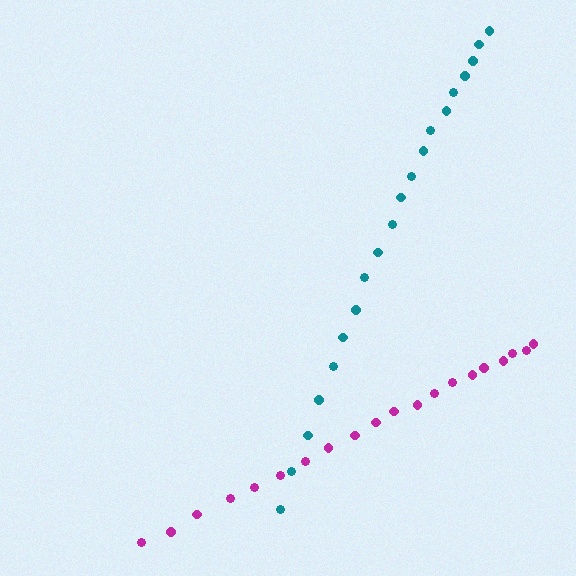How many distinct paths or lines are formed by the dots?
There are 2 distinct paths.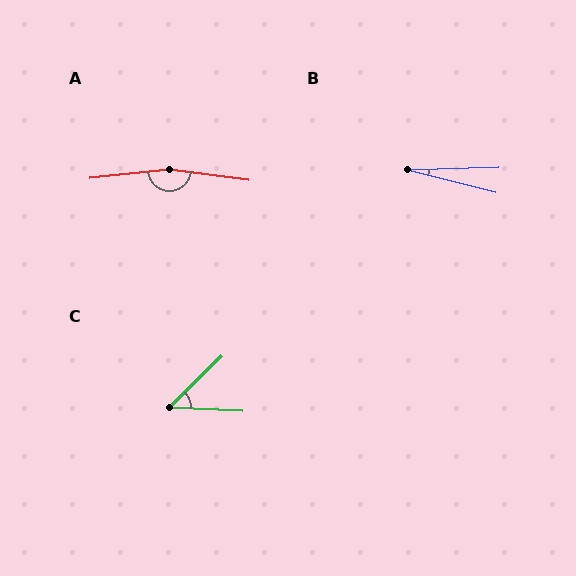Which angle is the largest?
A, at approximately 166 degrees.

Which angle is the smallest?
B, at approximately 15 degrees.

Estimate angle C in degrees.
Approximately 47 degrees.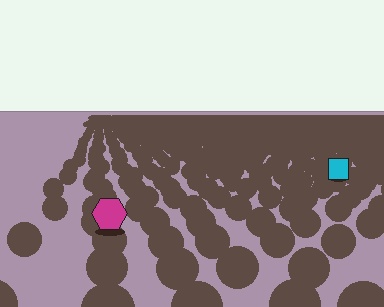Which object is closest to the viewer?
The magenta hexagon is closest. The texture marks near it are larger and more spread out.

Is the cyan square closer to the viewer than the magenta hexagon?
No. The magenta hexagon is closer — you can tell from the texture gradient: the ground texture is coarser near it.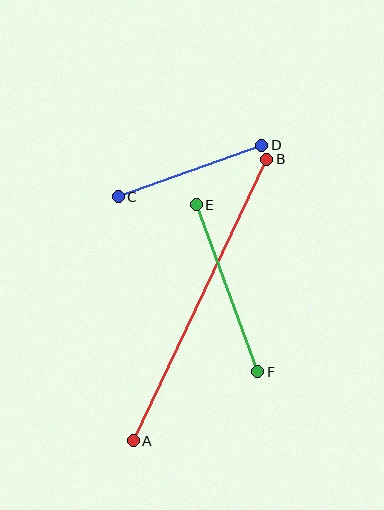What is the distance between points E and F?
The distance is approximately 178 pixels.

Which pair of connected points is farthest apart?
Points A and B are farthest apart.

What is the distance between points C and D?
The distance is approximately 153 pixels.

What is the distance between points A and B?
The distance is approximately 311 pixels.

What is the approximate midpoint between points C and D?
The midpoint is at approximately (190, 171) pixels.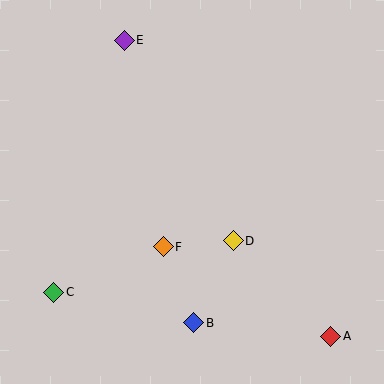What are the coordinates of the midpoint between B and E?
The midpoint between B and E is at (159, 181).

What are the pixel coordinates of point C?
Point C is at (54, 292).